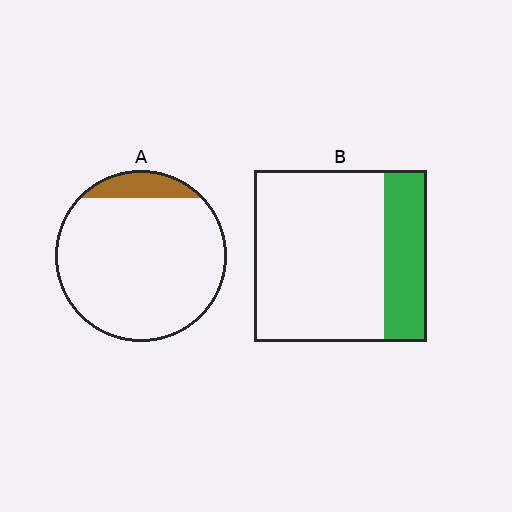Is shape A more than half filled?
No.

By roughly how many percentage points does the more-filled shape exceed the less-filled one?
By roughly 15 percentage points (B over A).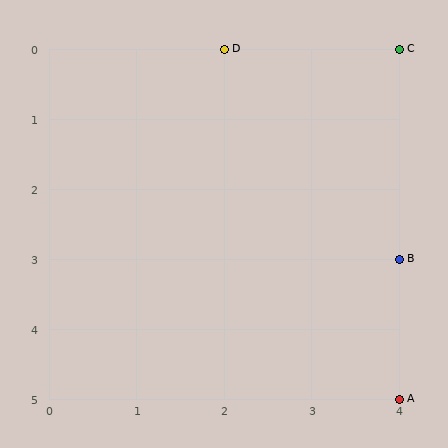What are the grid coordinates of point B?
Point B is at grid coordinates (4, 3).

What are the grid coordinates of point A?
Point A is at grid coordinates (4, 5).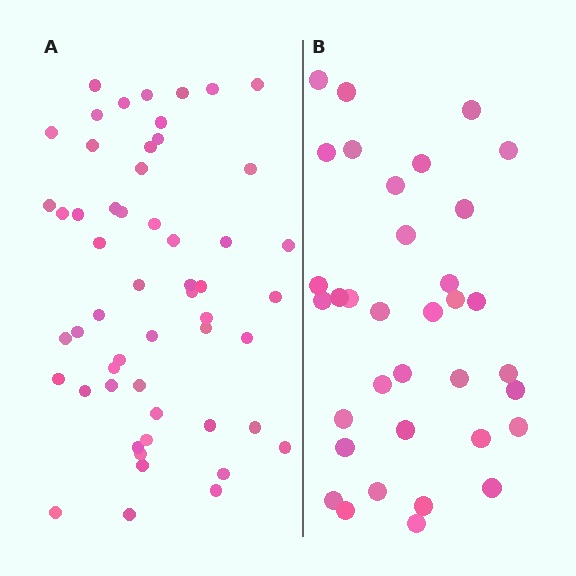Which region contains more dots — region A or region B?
Region A (the left region) has more dots.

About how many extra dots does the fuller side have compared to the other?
Region A has approximately 20 more dots than region B.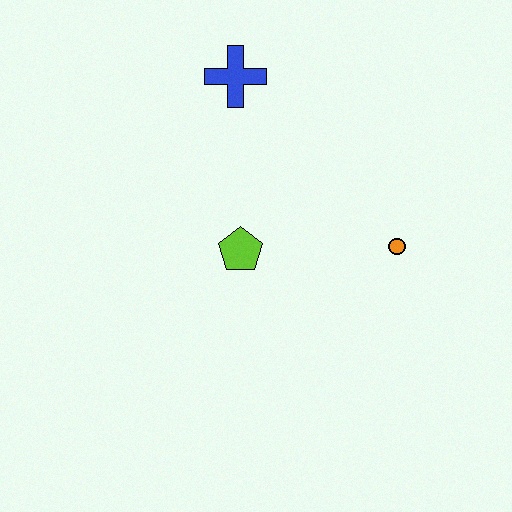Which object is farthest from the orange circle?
The blue cross is farthest from the orange circle.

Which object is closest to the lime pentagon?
The orange circle is closest to the lime pentagon.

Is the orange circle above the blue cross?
No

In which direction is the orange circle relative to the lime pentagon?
The orange circle is to the right of the lime pentagon.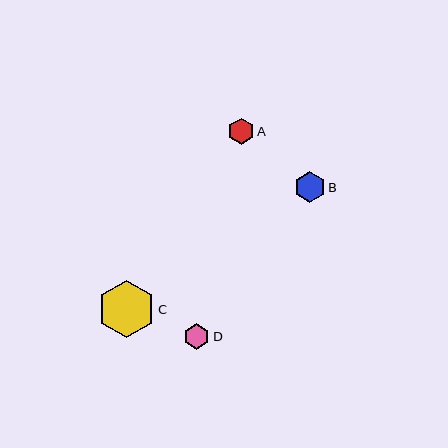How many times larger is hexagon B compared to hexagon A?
Hexagon B is approximately 1.2 times the size of hexagon A.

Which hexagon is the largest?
Hexagon C is the largest with a size of approximately 57 pixels.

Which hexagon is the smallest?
Hexagon A is the smallest with a size of approximately 26 pixels.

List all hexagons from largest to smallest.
From largest to smallest: C, B, D, A.